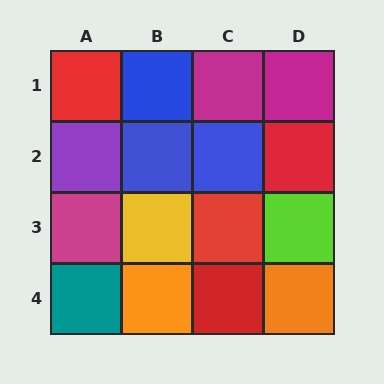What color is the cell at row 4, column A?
Teal.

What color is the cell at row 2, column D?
Red.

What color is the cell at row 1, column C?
Magenta.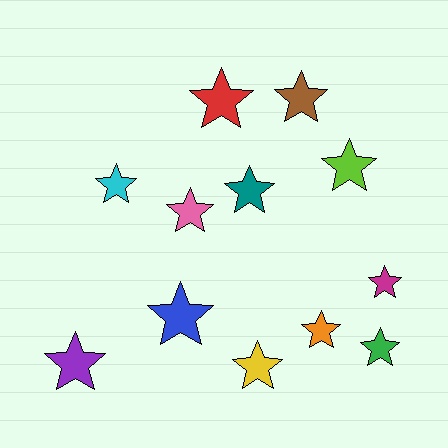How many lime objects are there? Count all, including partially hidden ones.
There is 1 lime object.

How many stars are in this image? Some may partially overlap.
There are 12 stars.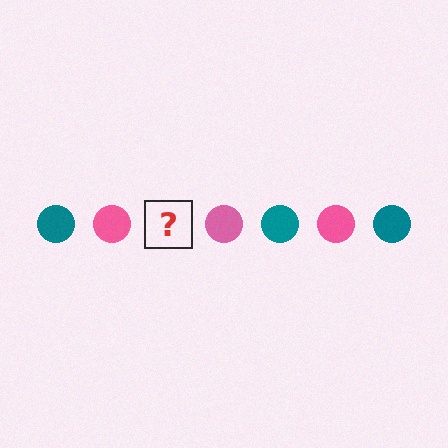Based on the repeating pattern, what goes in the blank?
The blank should be a teal circle.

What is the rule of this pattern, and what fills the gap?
The rule is that the pattern cycles through teal, pink circles. The gap should be filled with a teal circle.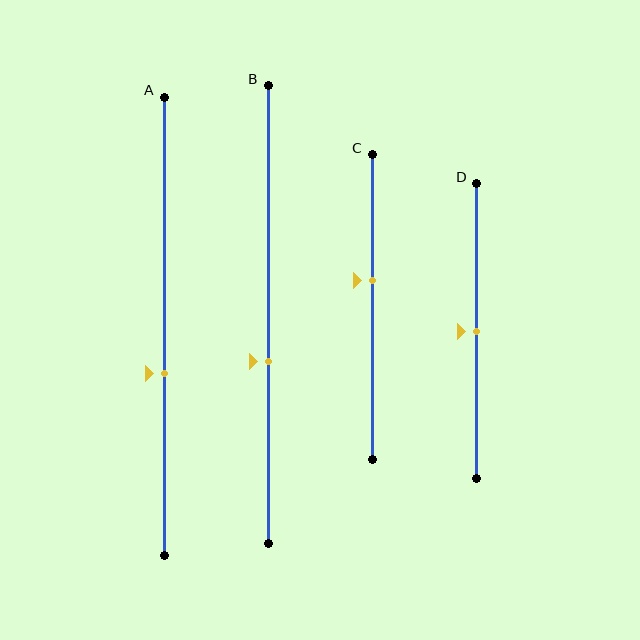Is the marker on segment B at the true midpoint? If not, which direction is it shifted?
No, the marker on segment B is shifted downward by about 10% of the segment length.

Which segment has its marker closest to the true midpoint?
Segment D has its marker closest to the true midpoint.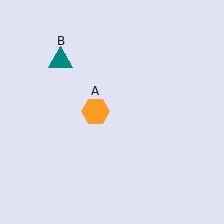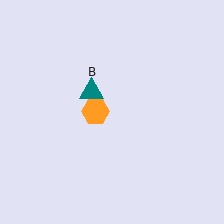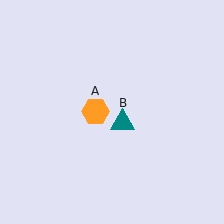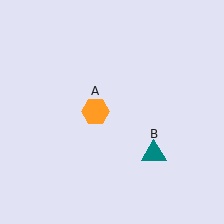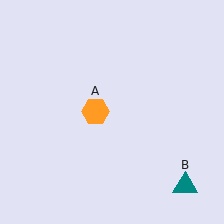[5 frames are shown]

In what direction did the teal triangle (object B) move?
The teal triangle (object B) moved down and to the right.